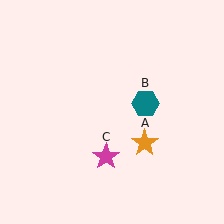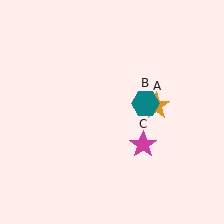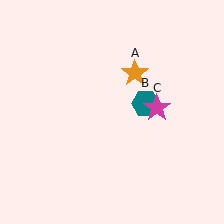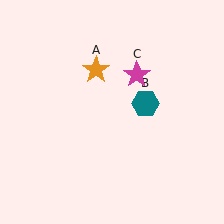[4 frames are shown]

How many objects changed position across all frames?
2 objects changed position: orange star (object A), magenta star (object C).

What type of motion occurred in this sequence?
The orange star (object A), magenta star (object C) rotated counterclockwise around the center of the scene.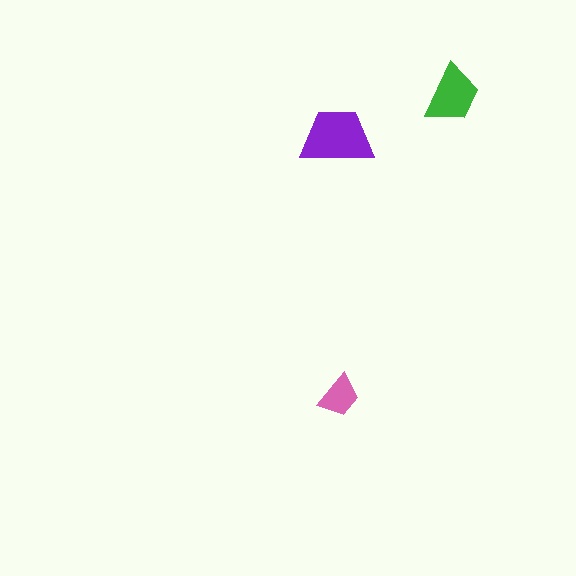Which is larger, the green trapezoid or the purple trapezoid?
The purple one.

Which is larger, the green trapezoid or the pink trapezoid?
The green one.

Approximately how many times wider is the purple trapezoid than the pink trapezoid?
About 1.5 times wider.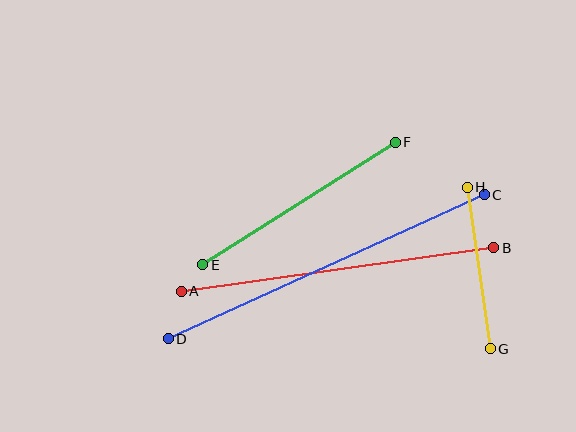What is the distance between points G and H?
The distance is approximately 163 pixels.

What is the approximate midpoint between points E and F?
The midpoint is at approximately (299, 203) pixels.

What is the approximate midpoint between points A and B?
The midpoint is at approximately (337, 270) pixels.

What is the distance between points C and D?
The distance is approximately 347 pixels.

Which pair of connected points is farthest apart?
Points C and D are farthest apart.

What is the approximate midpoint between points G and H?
The midpoint is at approximately (479, 268) pixels.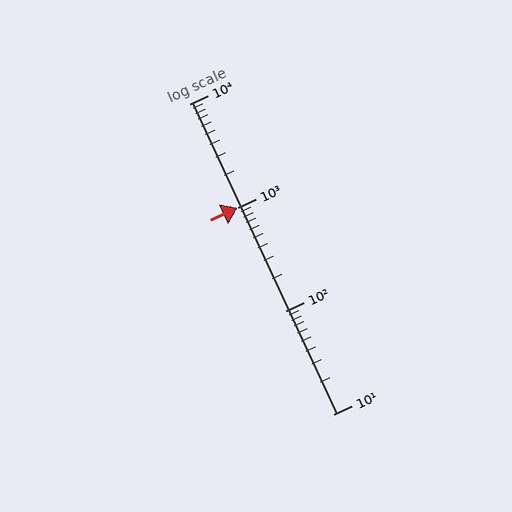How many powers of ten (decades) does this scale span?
The scale spans 3 decades, from 10 to 10000.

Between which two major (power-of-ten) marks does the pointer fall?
The pointer is between 1000 and 10000.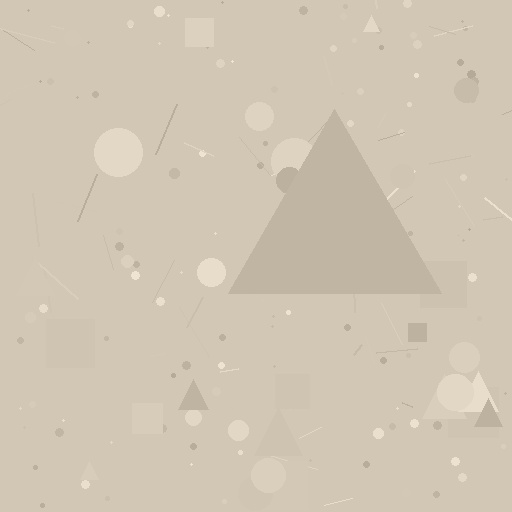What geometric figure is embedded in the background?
A triangle is embedded in the background.